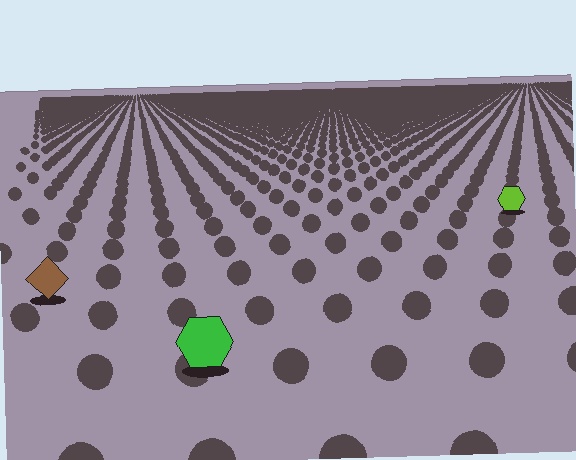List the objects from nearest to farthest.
From nearest to farthest: the green hexagon, the brown diamond, the lime hexagon.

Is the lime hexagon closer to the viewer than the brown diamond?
No. The brown diamond is closer — you can tell from the texture gradient: the ground texture is coarser near it.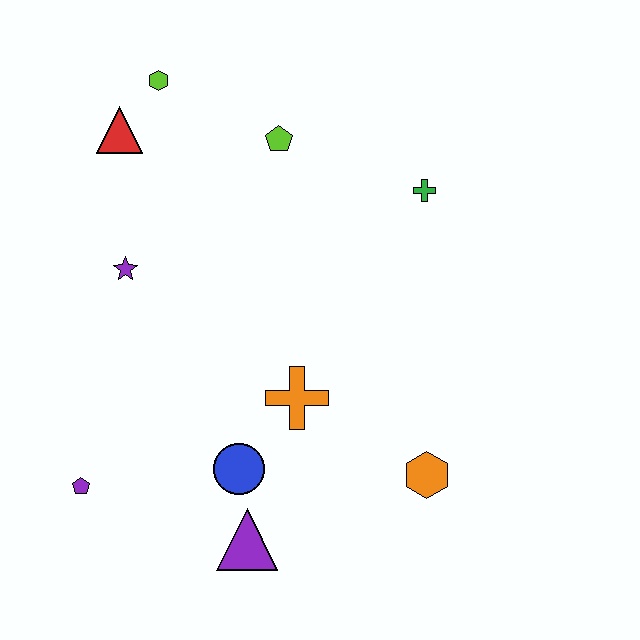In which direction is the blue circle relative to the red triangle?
The blue circle is below the red triangle.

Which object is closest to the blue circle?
The purple triangle is closest to the blue circle.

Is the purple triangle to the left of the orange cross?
Yes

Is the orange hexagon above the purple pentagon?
Yes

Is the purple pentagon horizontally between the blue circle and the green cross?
No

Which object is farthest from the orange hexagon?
The lime hexagon is farthest from the orange hexagon.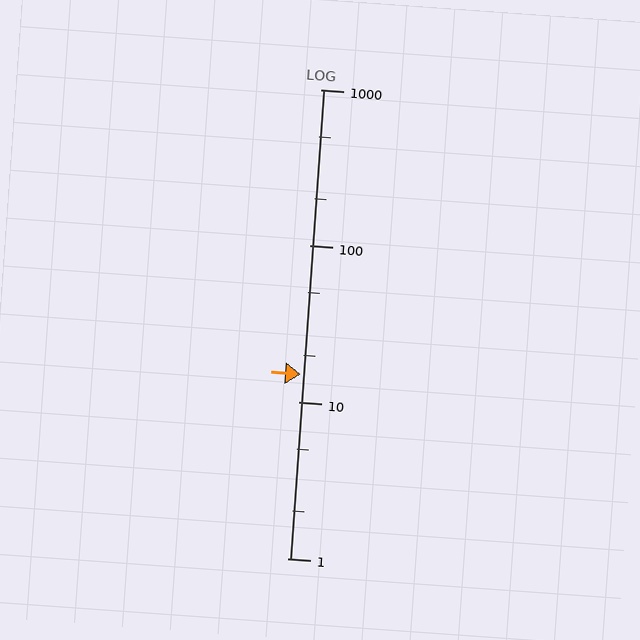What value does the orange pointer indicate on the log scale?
The pointer indicates approximately 15.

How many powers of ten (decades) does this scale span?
The scale spans 3 decades, from 1 to 1000.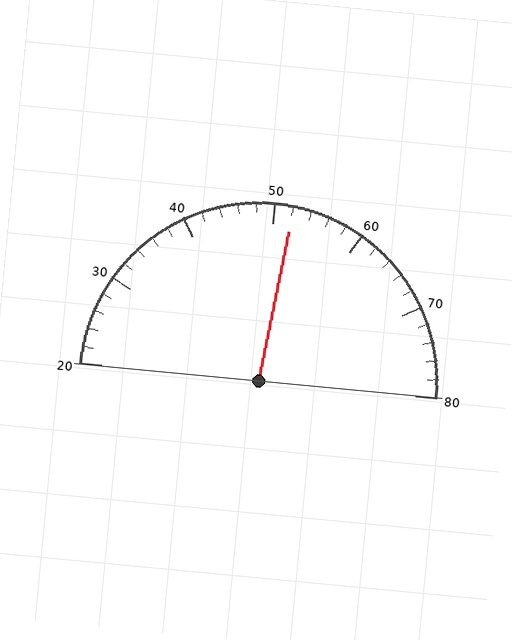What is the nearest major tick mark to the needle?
The nearest major tick mark is 50.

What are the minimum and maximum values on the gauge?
The gauge ranges from 20 to 80.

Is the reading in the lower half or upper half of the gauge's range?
The reading is in the upper half of the range (20 to 80).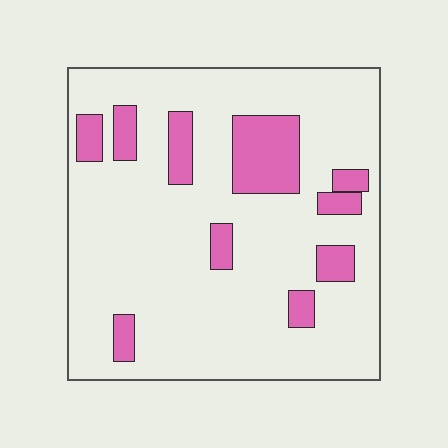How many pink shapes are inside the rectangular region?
10.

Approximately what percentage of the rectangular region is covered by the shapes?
Approximately 15%.